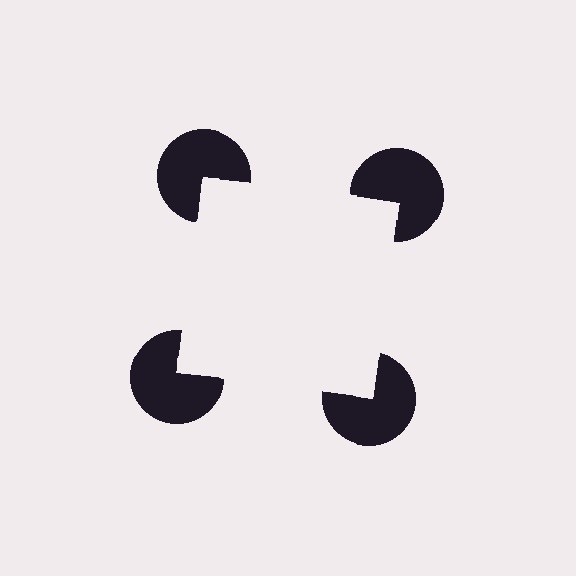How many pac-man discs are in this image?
There are 4 — one at each vertex of the illusory square.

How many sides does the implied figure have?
4 sides.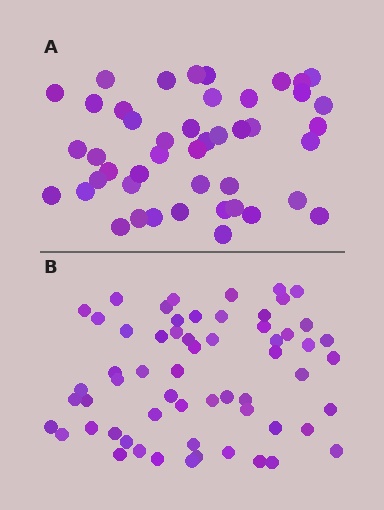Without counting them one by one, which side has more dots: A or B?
Region B (the bottom region) has more dots.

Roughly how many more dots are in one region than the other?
Region B has approximately 15 more dots than region A.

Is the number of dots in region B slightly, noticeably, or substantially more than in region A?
Region B has noticeably more, but not dramatically so. The ratio is roughly 1.3 to 1.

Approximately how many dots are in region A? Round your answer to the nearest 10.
About 40 dots. (The exact count is 45, which rounds to 40.)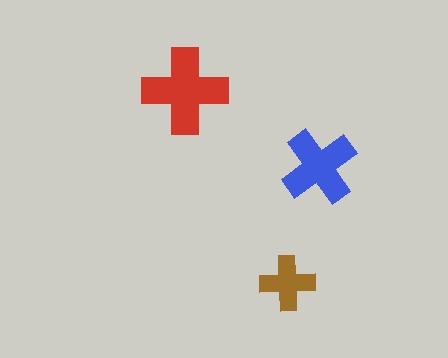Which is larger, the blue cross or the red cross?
The red one.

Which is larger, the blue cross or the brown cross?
The blue one.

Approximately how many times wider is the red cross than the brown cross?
About 1.5 times wider.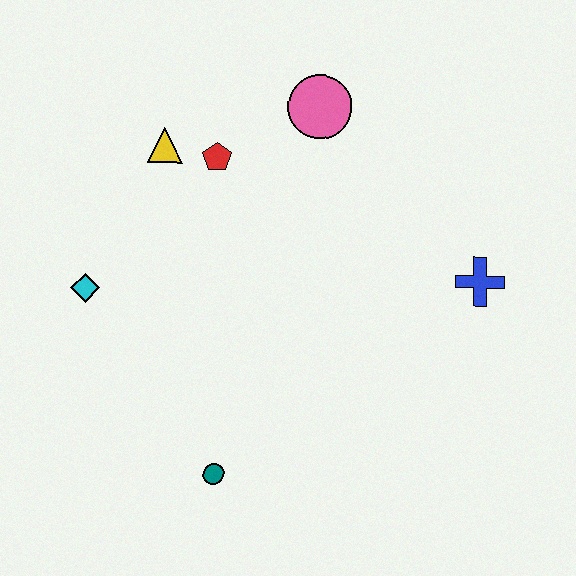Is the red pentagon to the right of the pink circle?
No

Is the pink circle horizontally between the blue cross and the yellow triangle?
Yes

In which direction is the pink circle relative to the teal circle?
The pink circle is above the teal circle.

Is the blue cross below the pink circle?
Yes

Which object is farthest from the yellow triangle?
The blue cross is farthest from the yellow triangle.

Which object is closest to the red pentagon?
The yellow triangle is closest to the red pentagon.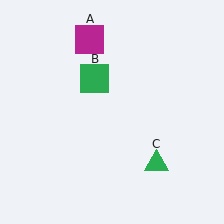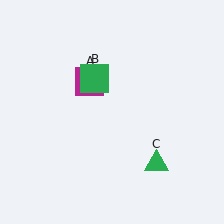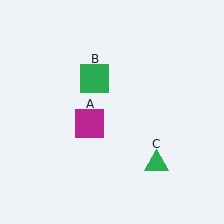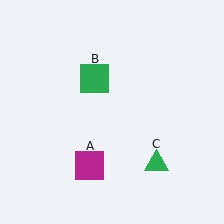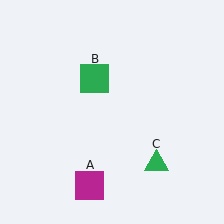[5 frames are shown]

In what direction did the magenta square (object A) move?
The magenta square (object A) moved down.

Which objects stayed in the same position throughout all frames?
Green square (object B) and green triangle (object C) remained stationary.